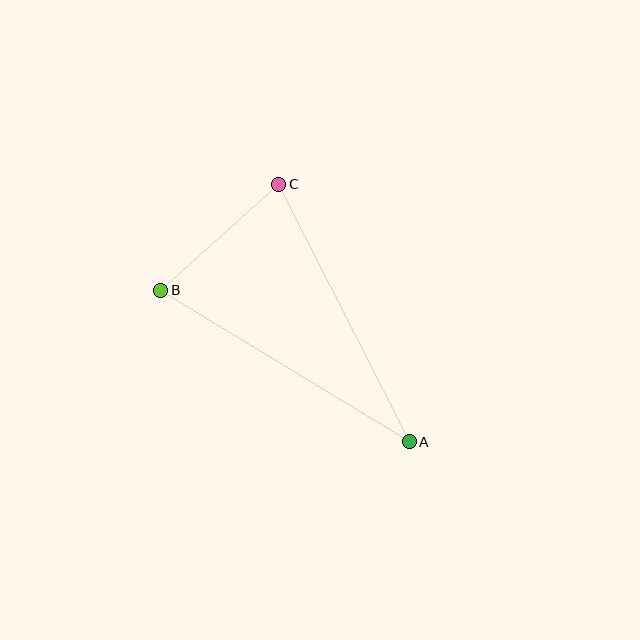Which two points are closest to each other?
Points B and C are closest to each other.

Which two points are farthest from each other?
Points A and B are farthest from each other.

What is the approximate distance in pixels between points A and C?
The distance between A and C is approximately 289 pixels.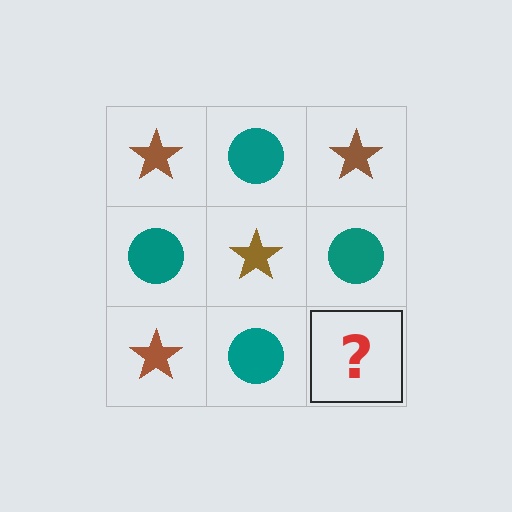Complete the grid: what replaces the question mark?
The question mark should be replaced with a brown star.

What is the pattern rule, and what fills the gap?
The rule is that it alternates brown star and teal circle in a checkerboard pattern. The gap should be filled with a brown star.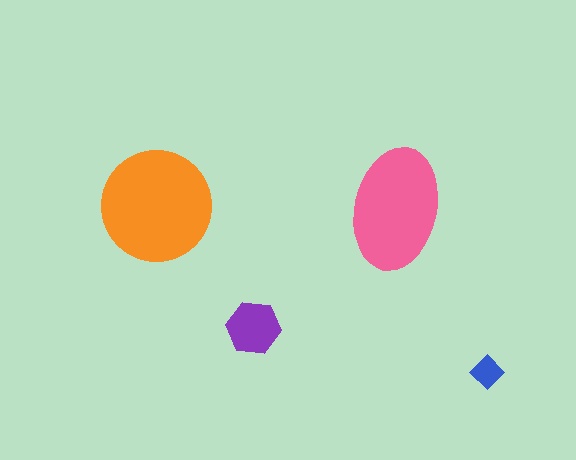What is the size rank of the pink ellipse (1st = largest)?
2nd.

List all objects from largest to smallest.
The orange circle, the pink ellipse, the purple hexagon, the blue diamond.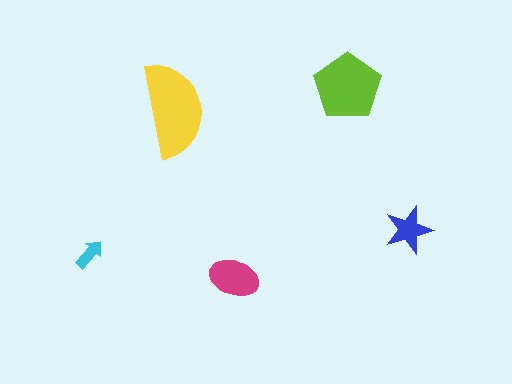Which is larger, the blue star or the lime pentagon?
The lime pentagon.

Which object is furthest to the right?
The blue star is rightmost.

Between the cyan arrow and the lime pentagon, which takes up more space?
The lime pentagon.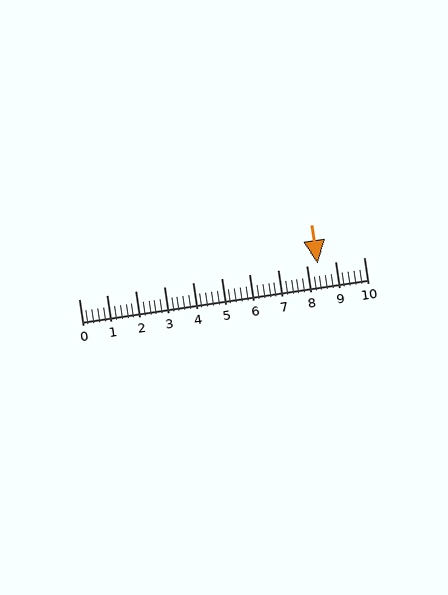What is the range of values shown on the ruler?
The ruler shows values from 0 to 10.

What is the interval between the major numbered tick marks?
The major tick marks are spaced 1 units apart.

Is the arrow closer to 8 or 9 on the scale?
The arrow is closer to 8.